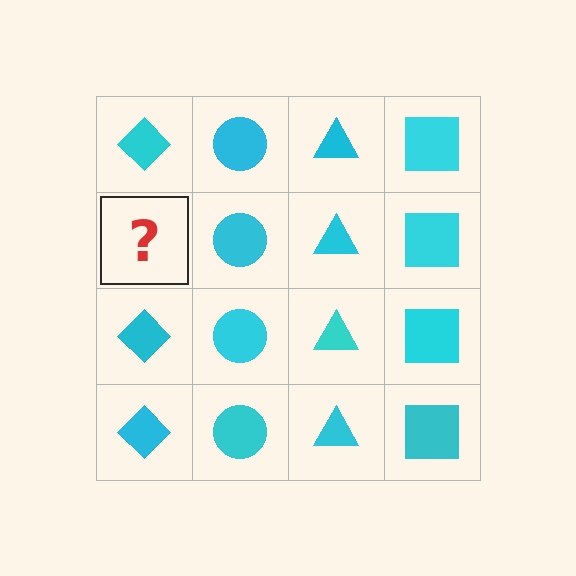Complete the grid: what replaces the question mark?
The question mark should be replaced with a cyan diamond.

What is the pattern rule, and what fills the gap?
The rule is that each column has a consistent shape. The gap should be filled with a cyan diamond.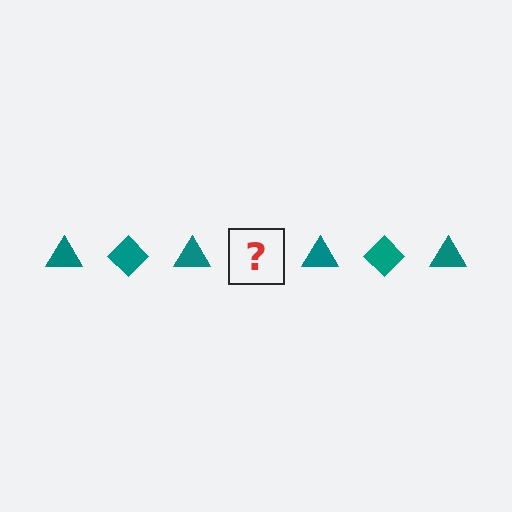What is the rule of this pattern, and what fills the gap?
The rule is that the pattern cycles through triangle, diamond shapes in teal. The gap should be filled with a teal diamond.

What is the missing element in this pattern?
The missing element is a teal diamond.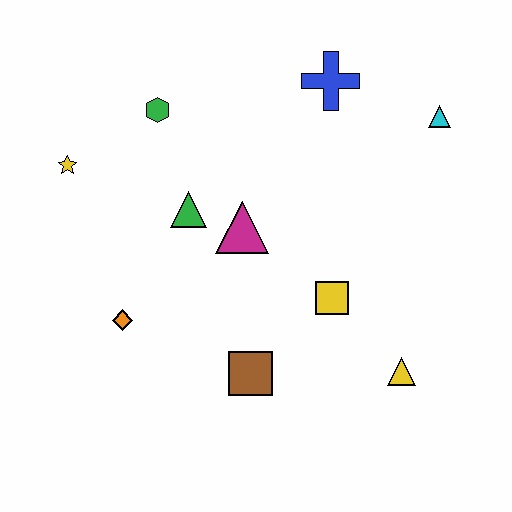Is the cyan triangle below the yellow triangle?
No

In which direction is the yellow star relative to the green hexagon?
The yellow star is to the left of the green hexagon.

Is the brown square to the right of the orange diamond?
Yes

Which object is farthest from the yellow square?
The yellow star is farthest from the yellow square.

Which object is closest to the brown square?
The yellow square is closest to the brown square.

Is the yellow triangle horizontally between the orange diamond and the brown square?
No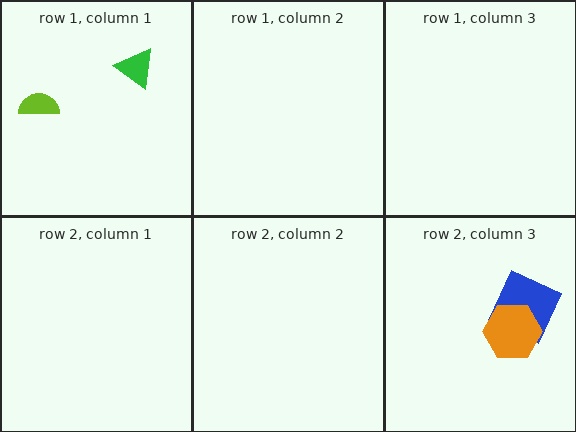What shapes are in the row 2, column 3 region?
The blue square, the orange hexagon.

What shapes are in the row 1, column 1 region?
The lime semicircle, the green triangle.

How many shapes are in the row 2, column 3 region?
2.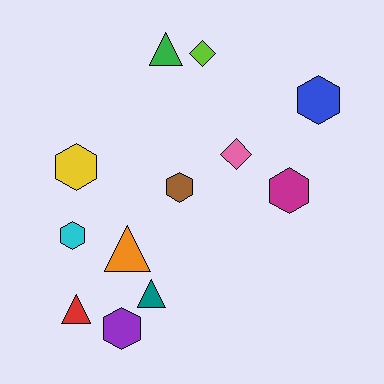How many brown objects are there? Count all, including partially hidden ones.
There is 1 brown object.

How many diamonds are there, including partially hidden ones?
There are 2 diamonds.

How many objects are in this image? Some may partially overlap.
There are 12 objects.